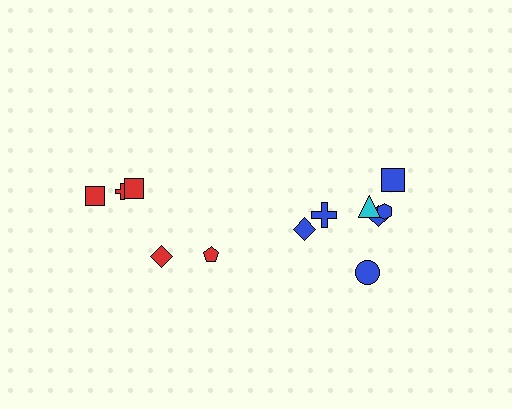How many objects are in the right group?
There are 7 objects.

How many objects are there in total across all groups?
There are 12 objects.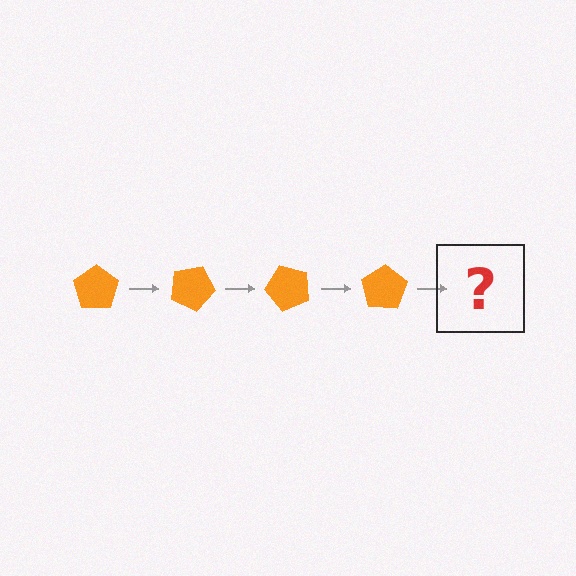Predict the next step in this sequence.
The next step is an orange pentagon rotated 100 degrees.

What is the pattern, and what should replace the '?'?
The pattern is that the pentagon rotates 25 degrees each step. The '?' should be an orange pentagon rotated 100 degrees.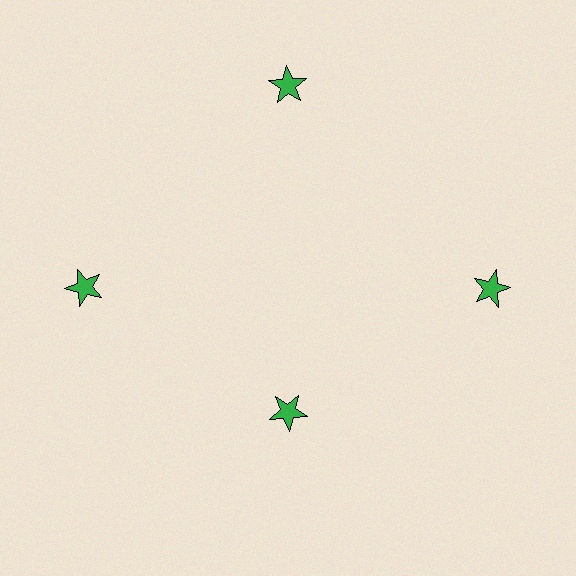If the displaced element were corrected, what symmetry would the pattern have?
It would have 4-fold rotational symmetry — the pattern would map onto itself every 90 degrees.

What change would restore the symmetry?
The symmetry would be restored by moving it outward, back onto the ring so that all 4 stars sit at equal angles and equal distance from the center.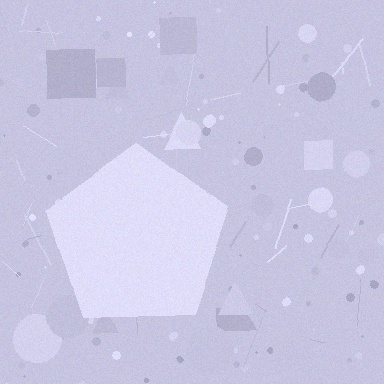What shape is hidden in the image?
A pentagon is hidden in the image.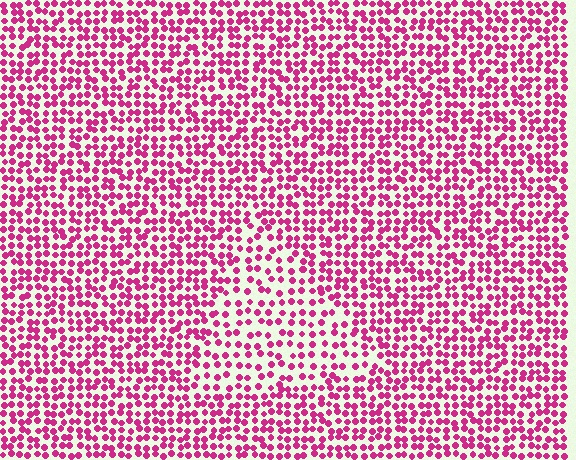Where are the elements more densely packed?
The elements are more densely packed outside the triangle boundary.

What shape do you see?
I see a triangle.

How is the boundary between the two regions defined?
The boundary is defined by a change in element density (approximately 1.6x ratio). All elements are the same color, size, and shape.